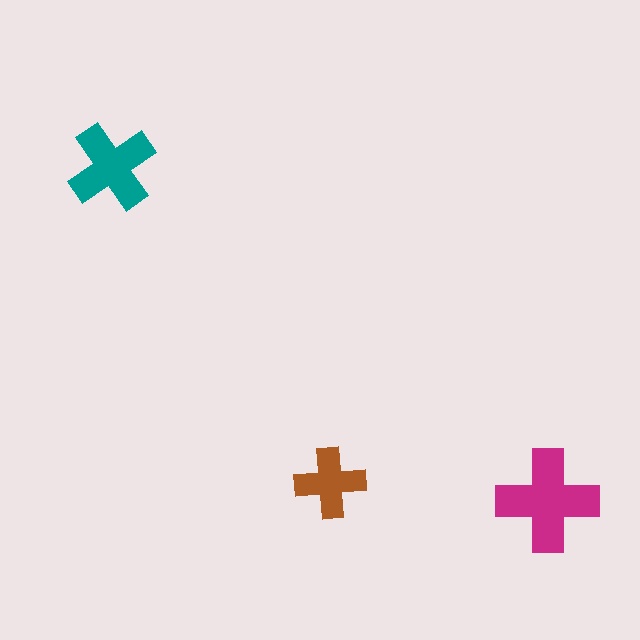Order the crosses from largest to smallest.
the magenta one, the teal one, the brown one.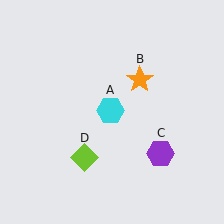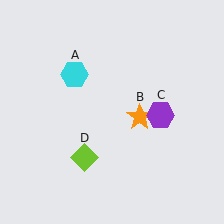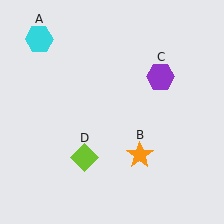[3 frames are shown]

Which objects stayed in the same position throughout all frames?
Lime diamond (object D) remained stationary.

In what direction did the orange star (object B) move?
The orange star (object B) moved down.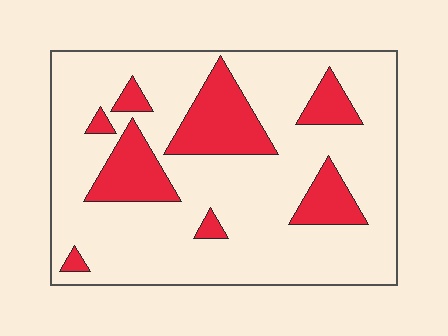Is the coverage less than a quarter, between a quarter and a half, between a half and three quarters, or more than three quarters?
Less than a quarter.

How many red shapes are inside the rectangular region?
8.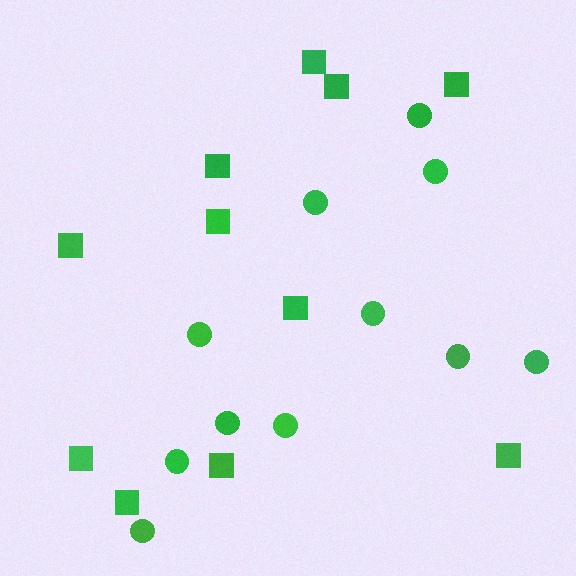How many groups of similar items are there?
There are 2 groups: one group of squares (11) and one group of circles (11).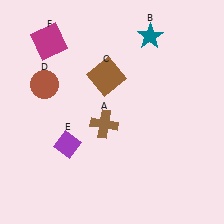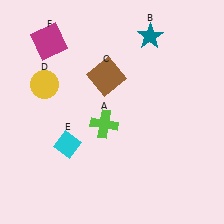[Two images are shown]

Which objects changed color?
A changed from brown to lime. D changed from brown to yellow. E changed from purple to cyan.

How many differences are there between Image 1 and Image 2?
There are 3 differences between the two images.